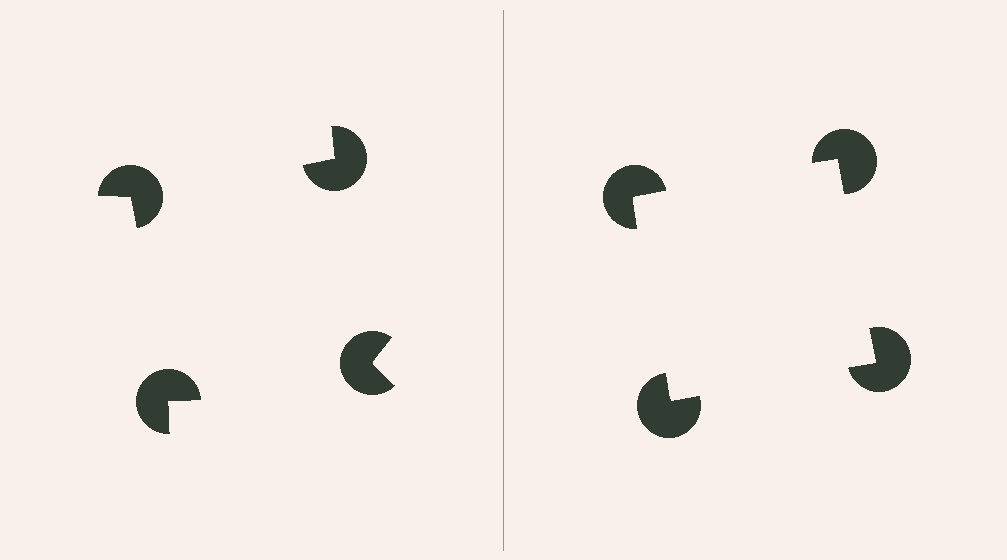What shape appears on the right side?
An illusory square.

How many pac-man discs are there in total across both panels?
8 — 4 on each side.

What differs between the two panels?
The pac-man discs are positioned identically on both sides; only the wedge orientations differ. On the right they align to a square; on the left they are misaligned.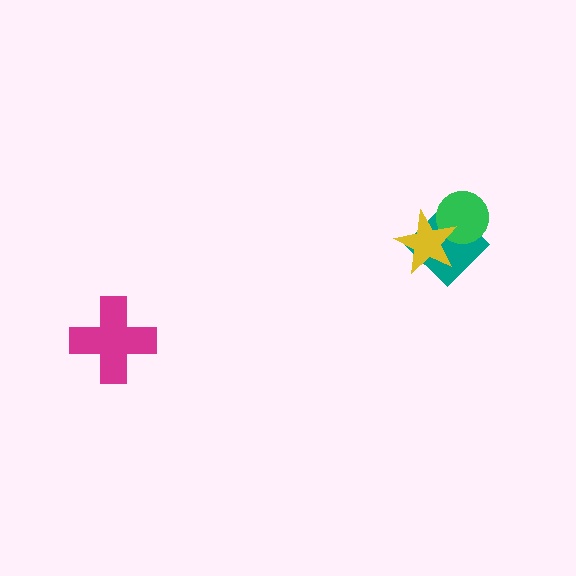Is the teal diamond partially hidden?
Yes, it is partially covered by another shape.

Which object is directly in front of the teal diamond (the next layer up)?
The green circle is directly in front of the teal diamond.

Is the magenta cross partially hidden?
No, no other shape covers it.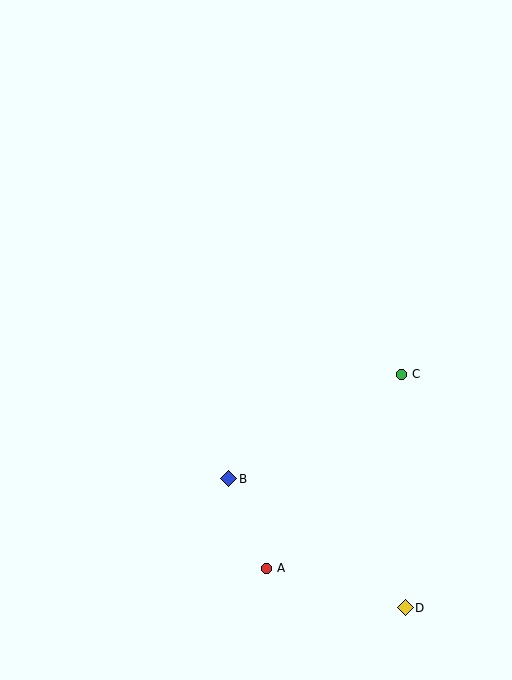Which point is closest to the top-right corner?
Point C is closest to the top-right corner.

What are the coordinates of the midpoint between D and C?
The midpoint between D and C is at (403, 491).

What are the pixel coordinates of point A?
Point A is at (267, 568).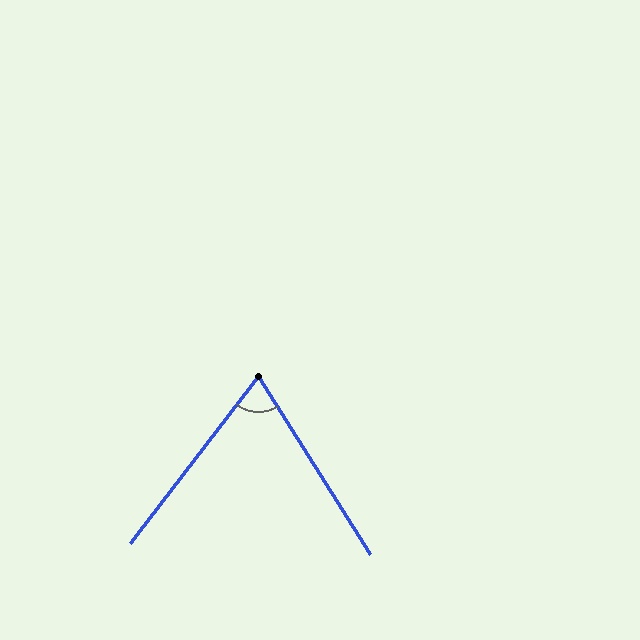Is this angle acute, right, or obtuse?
It is acute.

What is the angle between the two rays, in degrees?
Approximately 70 degrees.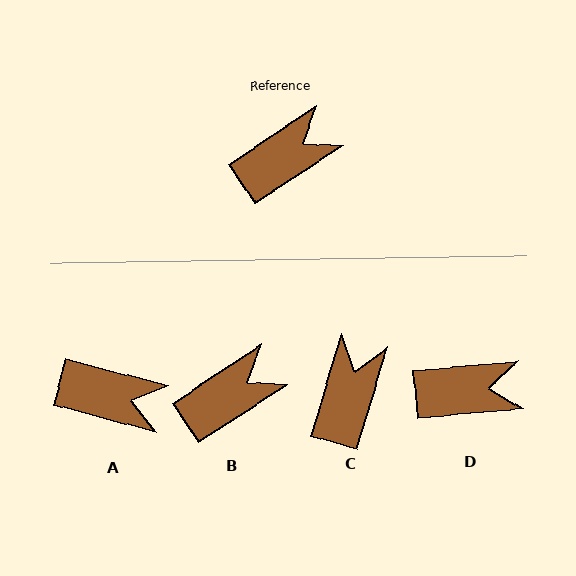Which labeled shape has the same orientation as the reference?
B.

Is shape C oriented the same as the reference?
No, it is off by about 40 degrees.